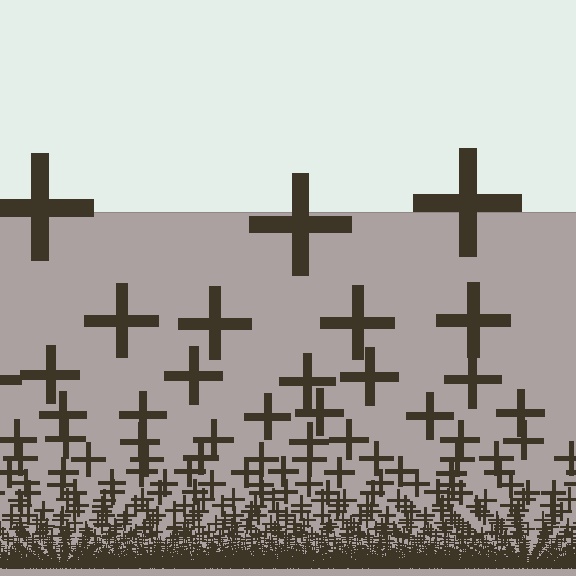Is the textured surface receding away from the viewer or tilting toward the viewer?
The surface appears to tilt toward the viewer. Texture elements get larger and sparser toward the top.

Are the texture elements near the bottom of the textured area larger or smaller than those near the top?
Smaller. The gradient is inverted — elements near the bottom are smaller and denser.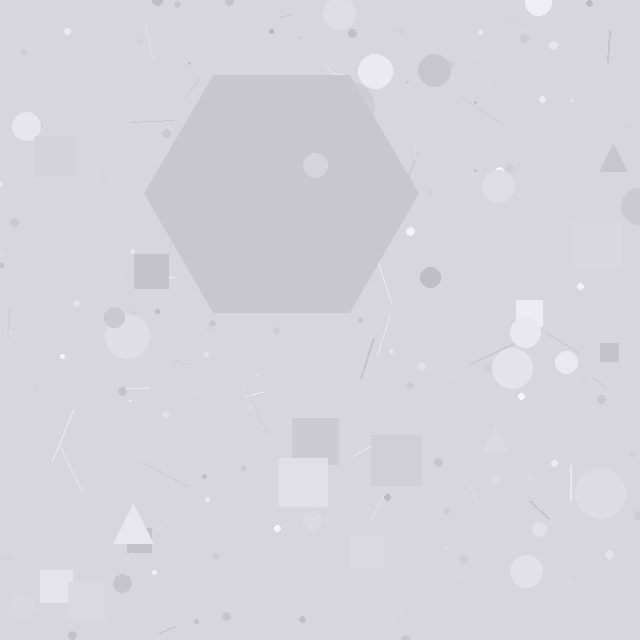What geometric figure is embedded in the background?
A hexagon is embedded in the background.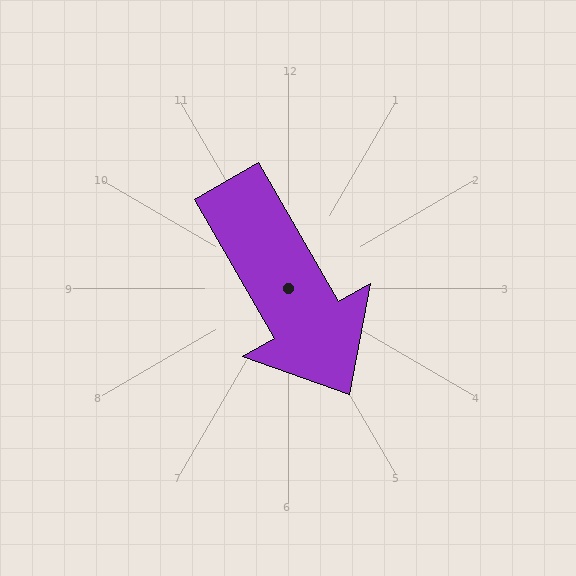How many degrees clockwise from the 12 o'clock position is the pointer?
Approximately 150 degrees.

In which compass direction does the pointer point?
Southeast.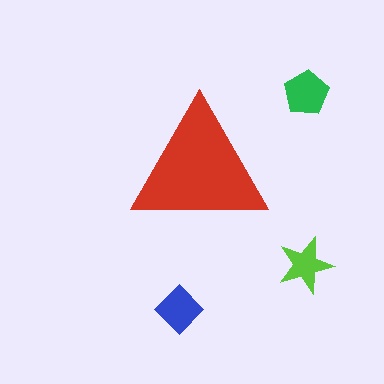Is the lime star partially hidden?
No, the lime star is fully visible.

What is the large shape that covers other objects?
A red triangle.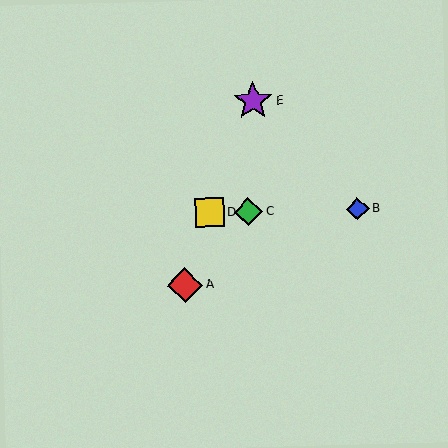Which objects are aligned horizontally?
Objects B, C, D are aligned horizontally.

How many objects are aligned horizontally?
3 objects (B, C, D) are aligned horizontally.